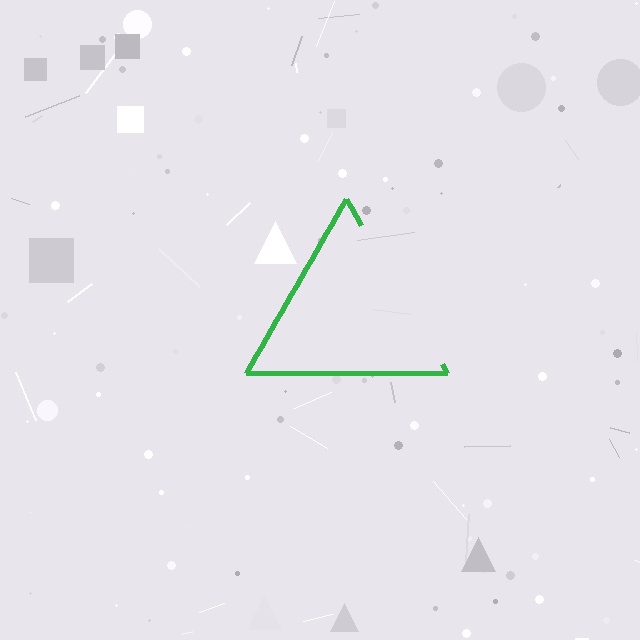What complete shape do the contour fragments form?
The contour fragments form a triangle.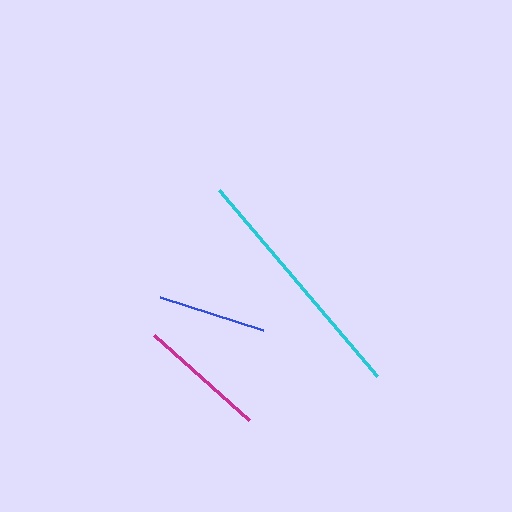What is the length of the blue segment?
The blue segment is approximately 108 pixels long.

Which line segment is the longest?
The cyan line is the longest at approximately 244 pixels.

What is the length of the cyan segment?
The cyan segment is approximately 244 pixels long.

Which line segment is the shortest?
The blue line is the shortest at approximately 108 pixels.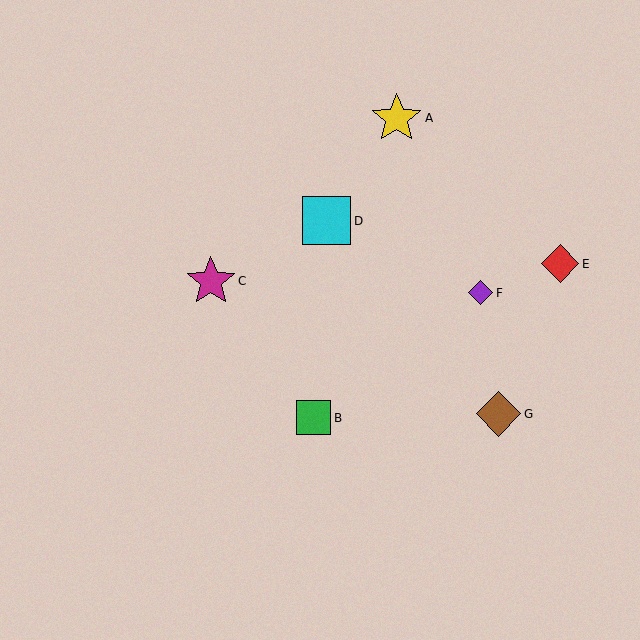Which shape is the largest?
The yellow star (labeled A) is the largest.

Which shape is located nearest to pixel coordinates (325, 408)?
The green square (labeled B) at (313, 418) is nearest to that location.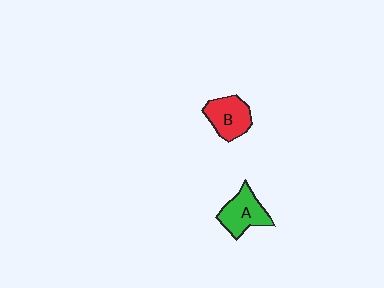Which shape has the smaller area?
Shape B (red).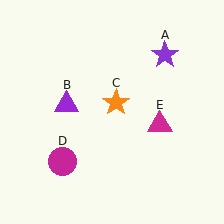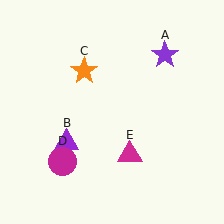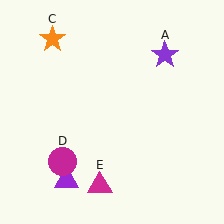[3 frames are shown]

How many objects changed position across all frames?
3 objects changed position: purple triangle (object B), orange star (object C), magenta triangle (object E).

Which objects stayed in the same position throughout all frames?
Purple star (object A) and magenta circle (object D) remained stationary.